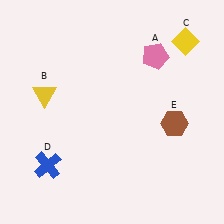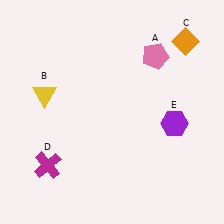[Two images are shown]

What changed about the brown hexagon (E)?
In Image 1, E is brown. In Image 2, it changed to purple.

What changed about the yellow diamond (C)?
In Image 1, C is yellow. In Image 2, it changed to orange.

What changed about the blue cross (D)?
In Image 1, D is blue. In Image 2, it changed to magenta.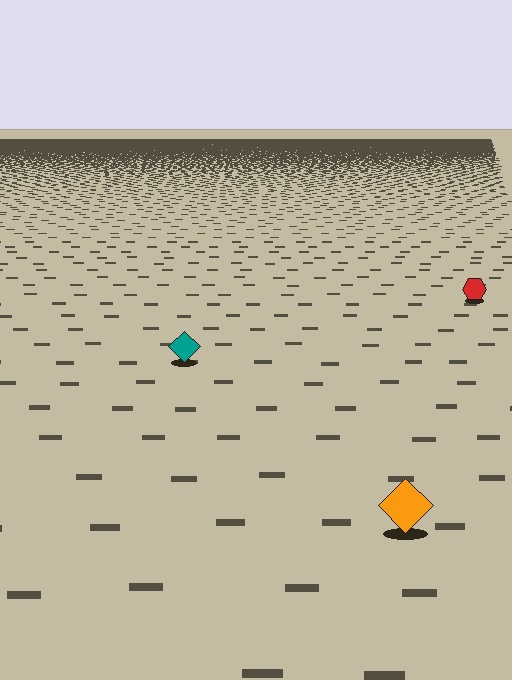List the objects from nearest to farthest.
From nearest to farthest: the orange diamond, the teal diamond, the red hexagon.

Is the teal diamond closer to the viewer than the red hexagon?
Yes. The teal diamond is closer — you can tell from the texture gradient: the ground texture is coarser near it.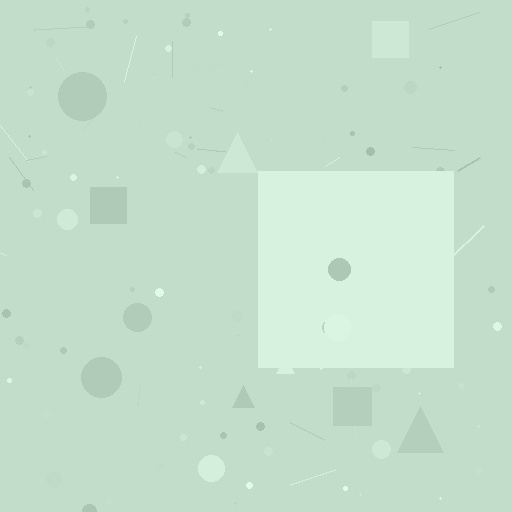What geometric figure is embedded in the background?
A square is embedded in the background.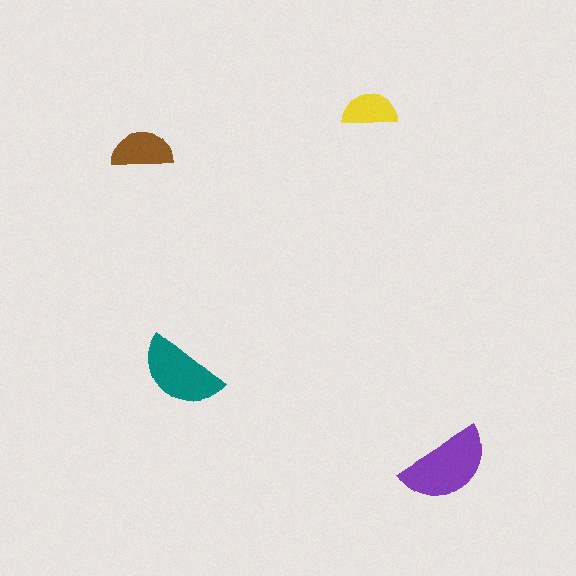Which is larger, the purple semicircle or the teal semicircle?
The purple one.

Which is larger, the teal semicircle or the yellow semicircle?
The teal one.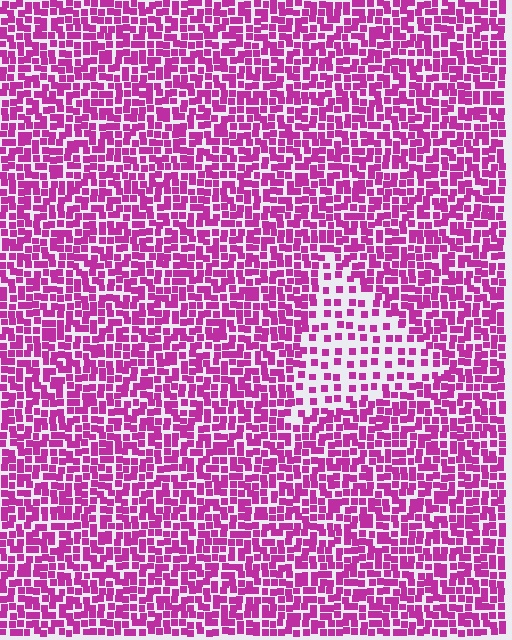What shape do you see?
I see a triangle.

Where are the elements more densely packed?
The elements are more densely packed outside the triangle boundary.